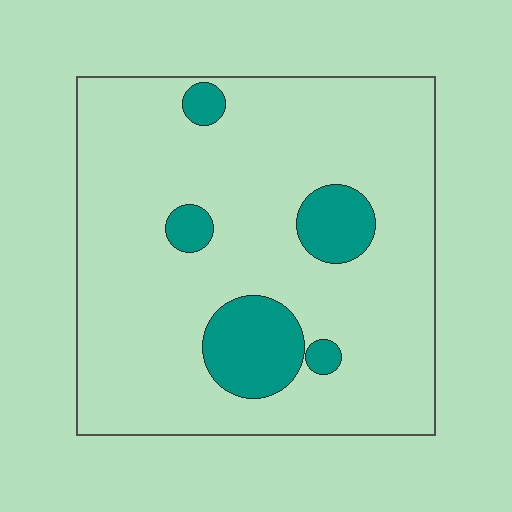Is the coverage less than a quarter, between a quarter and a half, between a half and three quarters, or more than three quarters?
Less than a quarter.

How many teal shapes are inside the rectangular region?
5.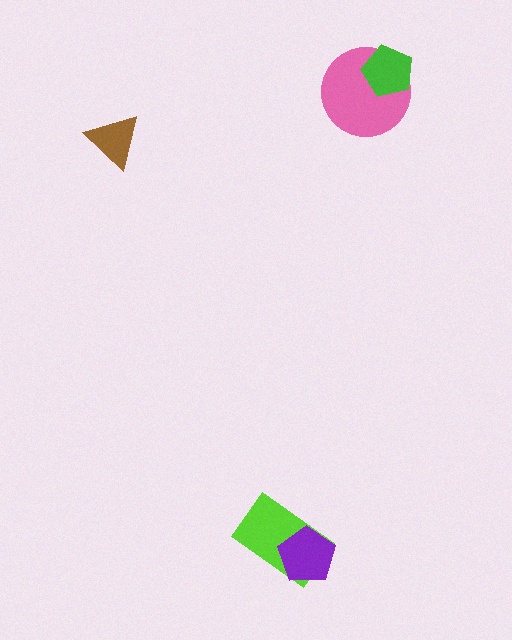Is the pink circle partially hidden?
Yes, it is partially covered by another shape.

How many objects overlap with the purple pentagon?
1 object overlaps with the purple pentagon.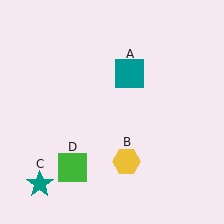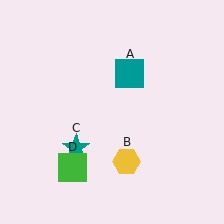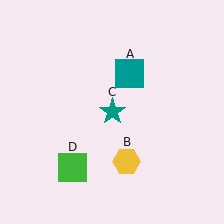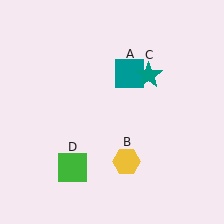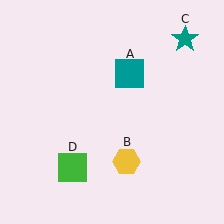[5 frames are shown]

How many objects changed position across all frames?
1 object changed position: teal star (object C).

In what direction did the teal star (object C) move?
The teal star (object C) moved up and to the right.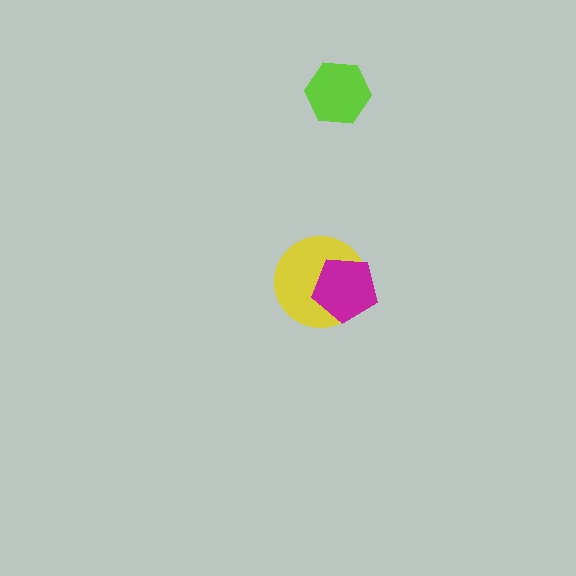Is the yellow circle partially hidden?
Yes, it is partially covered by another shape.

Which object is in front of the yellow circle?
The magenta pentagon is in front of the yellow circle.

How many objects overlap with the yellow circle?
1 object overlaps with the yellow circle.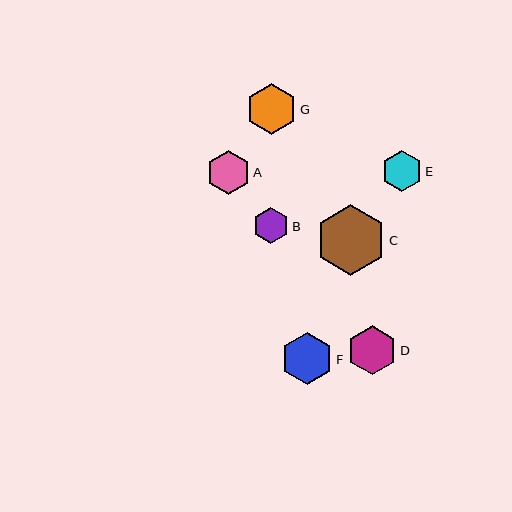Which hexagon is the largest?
Hexagon C is the largest with a size of approximately 71 pixels.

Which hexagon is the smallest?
Hexagon B is the smallest with a size of approximately 36 pixels.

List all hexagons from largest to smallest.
From largest to smallest: C, F, G, D, A, E, B.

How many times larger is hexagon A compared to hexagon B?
Hexagon A is approximately 1.2 times the size of hexagon B.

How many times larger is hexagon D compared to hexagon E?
Hexagon D is approximately 1.2 times the size of hexagon E.